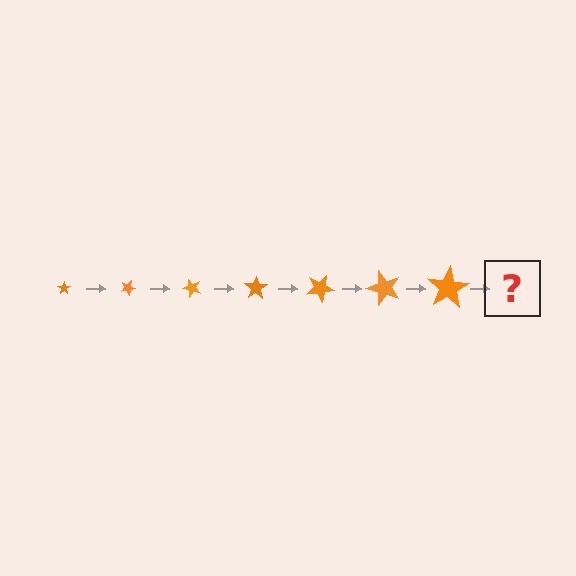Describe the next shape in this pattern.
It should be a star, larger than the previous one and rotated 175 degrees from the start.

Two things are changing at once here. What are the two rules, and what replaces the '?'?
The two rules are that the star grows larger each step and it rotates 25 degrees each step. The '?' should be a star, larger than the previous one and rotated 175 degrees from the start.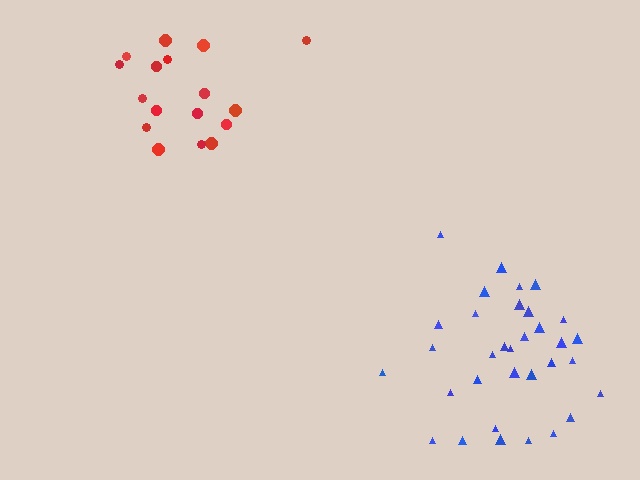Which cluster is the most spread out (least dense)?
Blue.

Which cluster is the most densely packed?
Red.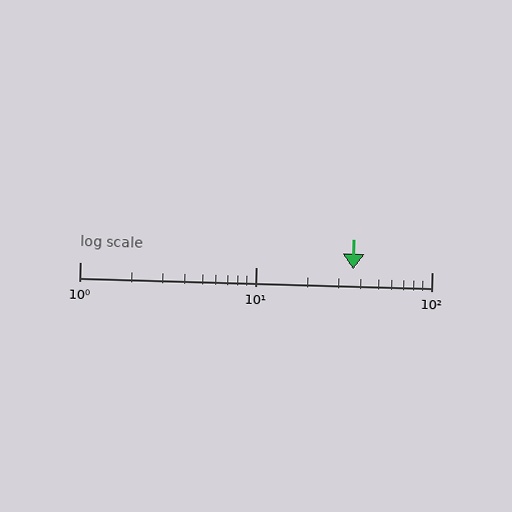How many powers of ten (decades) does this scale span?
The scale spans 2 decades, from 1 to 100.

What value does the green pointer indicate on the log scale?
The pointer indicates approximately 36.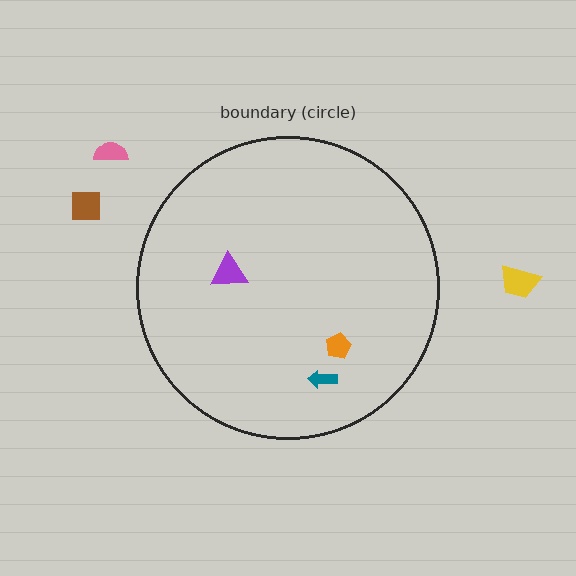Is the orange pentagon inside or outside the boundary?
Inside.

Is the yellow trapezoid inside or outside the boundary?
Outside.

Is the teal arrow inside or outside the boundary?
Inside.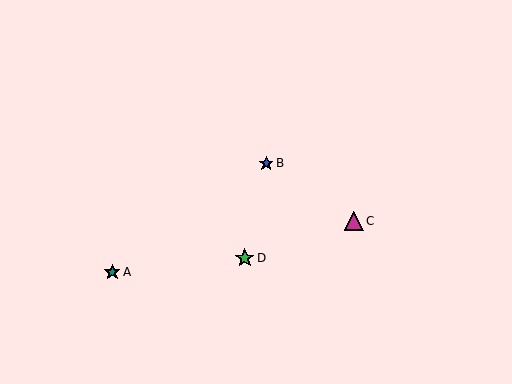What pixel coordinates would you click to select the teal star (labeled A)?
Click at (112, 272) to select the teal star A.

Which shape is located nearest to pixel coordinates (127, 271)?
The teal star (labeled A) at (112, 272) is nearest to that location.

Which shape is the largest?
The magenta triangle (labeled C) is the largest.